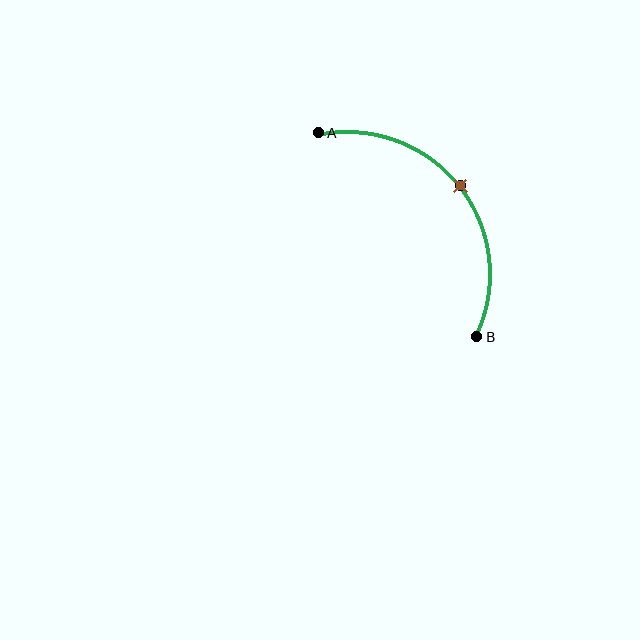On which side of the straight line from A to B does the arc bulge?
The arc bulges above and to the right of the straight line connecting A and B.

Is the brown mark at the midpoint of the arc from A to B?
Yes. The brown mark lies on the arc at equal arc-length from both A and B — it is the arc midpoint.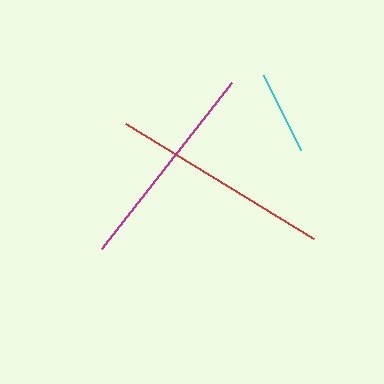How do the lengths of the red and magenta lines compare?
The red and magenta lines are approximately the same length.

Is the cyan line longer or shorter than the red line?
The red line is longer than the cyan line.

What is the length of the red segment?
The red segment is approximately 220 pixels long.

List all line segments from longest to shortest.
From longest to shortest: red, magenta, cyan.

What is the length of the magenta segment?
The magenta segment is approximately 211 pixels long.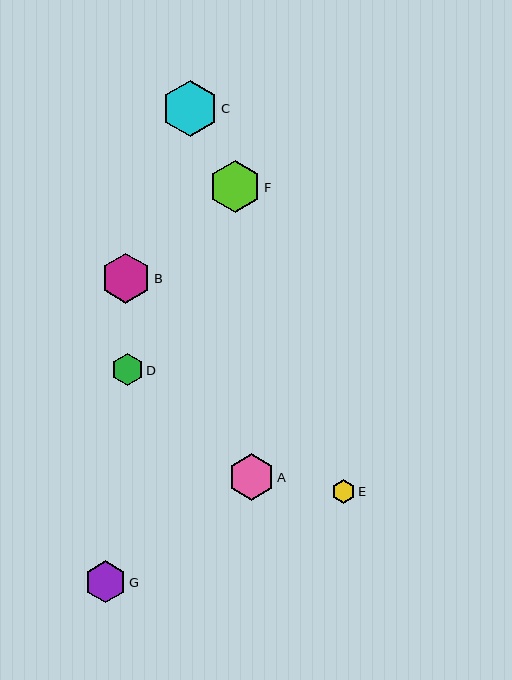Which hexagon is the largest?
Hexagon C is the largest with a size of approximately 56 pixels.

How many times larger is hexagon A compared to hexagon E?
Hexagon A is approximately 1.9 times the size of hexagon E.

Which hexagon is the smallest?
Hexagon E is the smallest with a size of approximately 24 pixels.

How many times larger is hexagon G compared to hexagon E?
Hexagon G is approximately 1.8 times the size of hexagon E.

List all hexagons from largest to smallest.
From largest to smallest: C, F, B, A, G, D, E.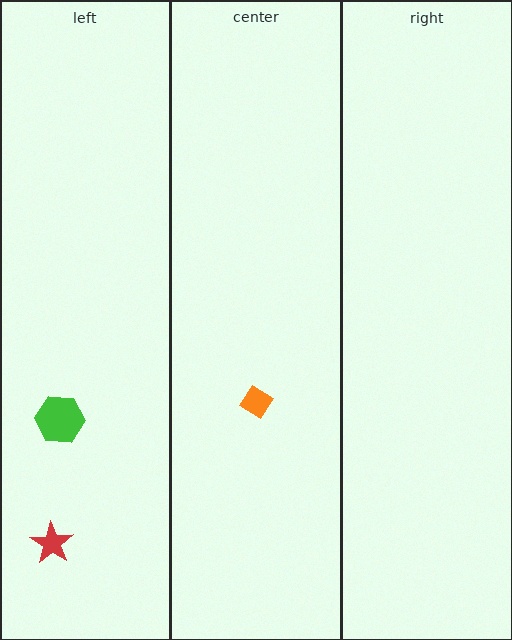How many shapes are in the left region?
2.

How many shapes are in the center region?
1.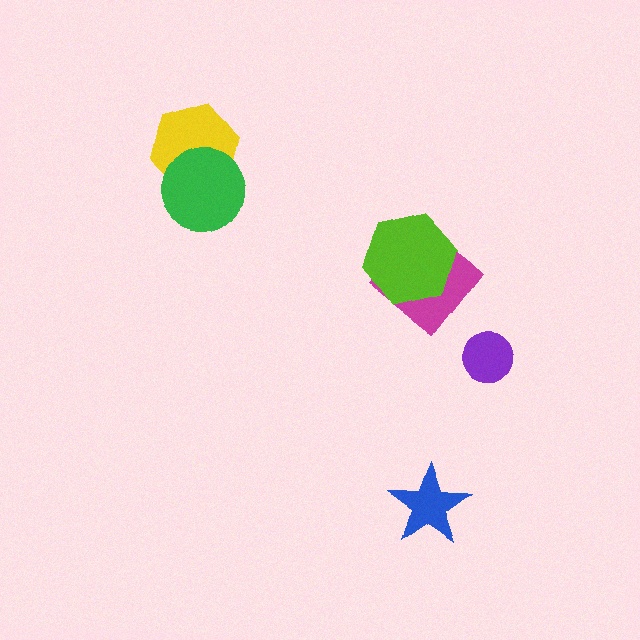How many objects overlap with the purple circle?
0 objects overlap with the purple circle.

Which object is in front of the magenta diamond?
The lime hexagon is in front of the magenta diamond.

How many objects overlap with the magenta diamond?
1 object overlaps with the magenta diamond.